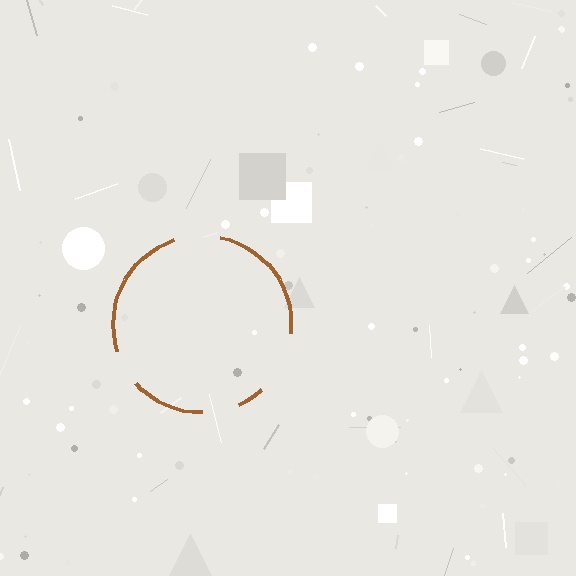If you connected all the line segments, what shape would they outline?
They would outline a circle.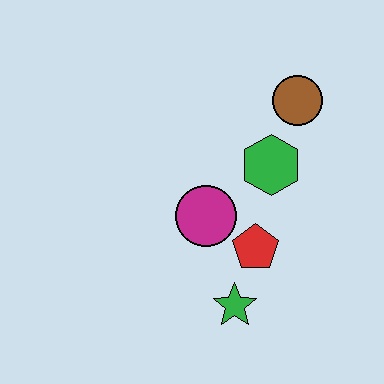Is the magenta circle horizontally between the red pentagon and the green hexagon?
No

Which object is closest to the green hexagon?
The brown circle is closest to the green hexagon.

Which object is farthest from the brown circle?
The green star is farthest from the brown circle.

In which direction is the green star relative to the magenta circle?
The green star is below the magenta circle.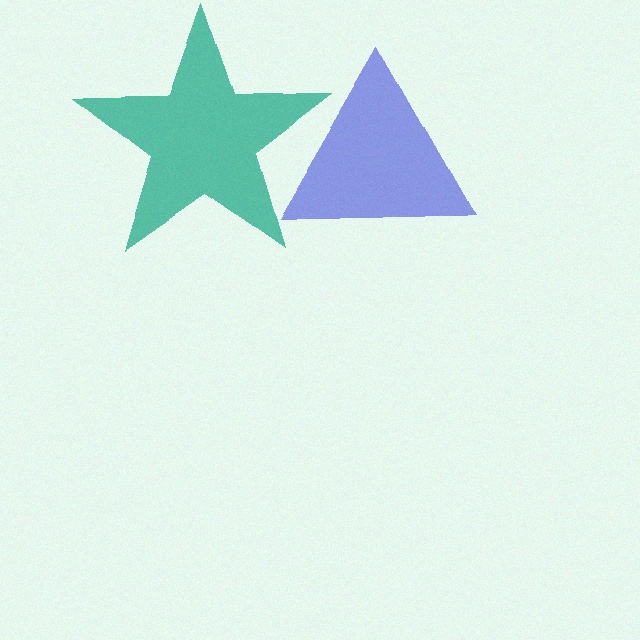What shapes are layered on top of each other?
The layered shapes are: a teal star, a blue triangle.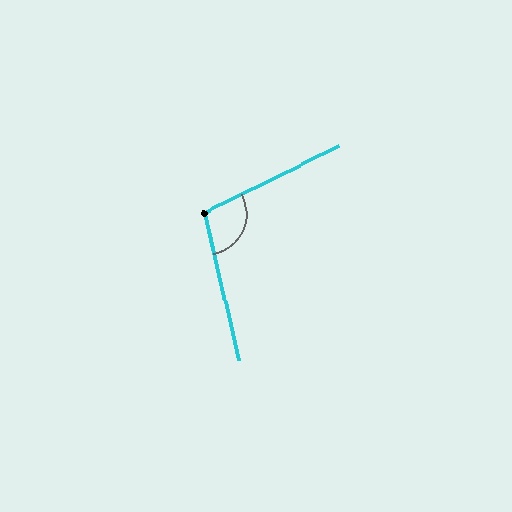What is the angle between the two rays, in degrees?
Approximately 104 degrees.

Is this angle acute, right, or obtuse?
It is obtuse.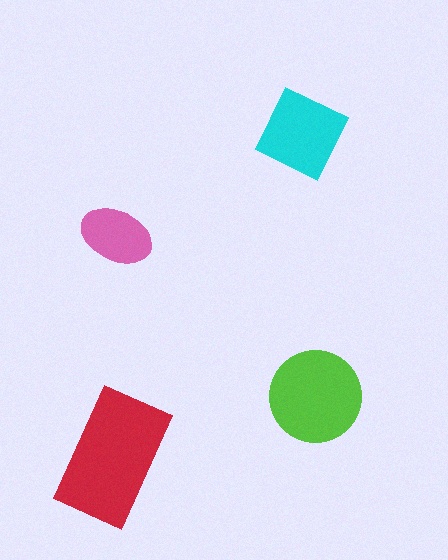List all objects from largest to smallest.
The red rectangle, the lime circle, the cyan diamond, the pink ellipse.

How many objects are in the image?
There are 4 objects in the image.